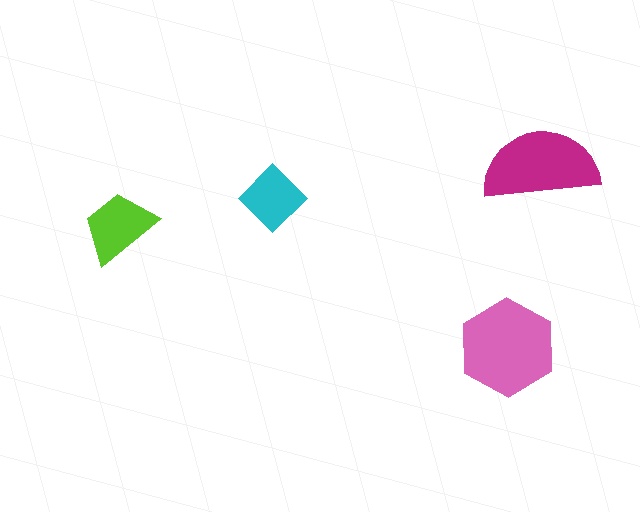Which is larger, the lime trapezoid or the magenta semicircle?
The magenta semicircle.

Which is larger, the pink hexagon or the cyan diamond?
The pink hexagon.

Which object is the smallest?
The cyan diamond.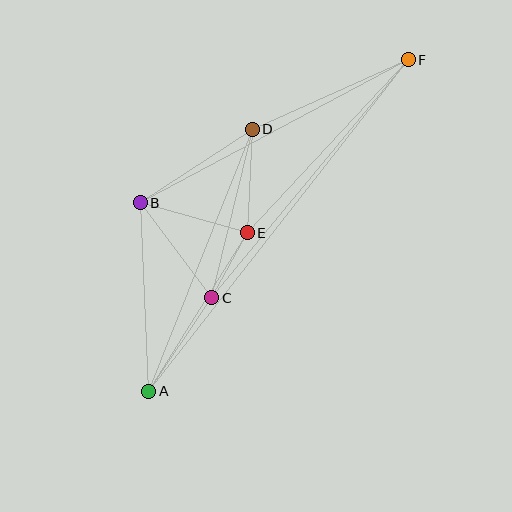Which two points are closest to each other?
Points C and E are closest to each other.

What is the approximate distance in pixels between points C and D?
The distance between C and D is approximately 173 pixels.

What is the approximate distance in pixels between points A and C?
The distance between A and C is approximately 113 pixels.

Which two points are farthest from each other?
Points A and F are farthest from each other.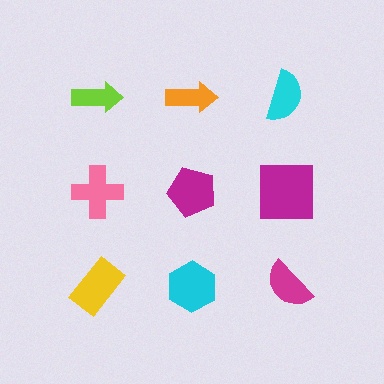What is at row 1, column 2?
An orange arrow.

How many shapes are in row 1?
3 shapes.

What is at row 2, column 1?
A pink cross.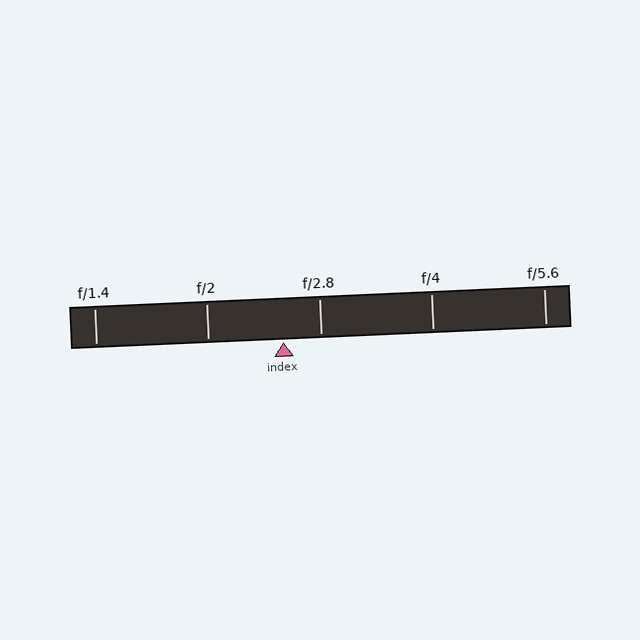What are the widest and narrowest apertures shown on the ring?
The widest aperture shown is f/1.4 and the narrowest is f/5.6.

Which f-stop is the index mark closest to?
The index mark is closest to f/2.8.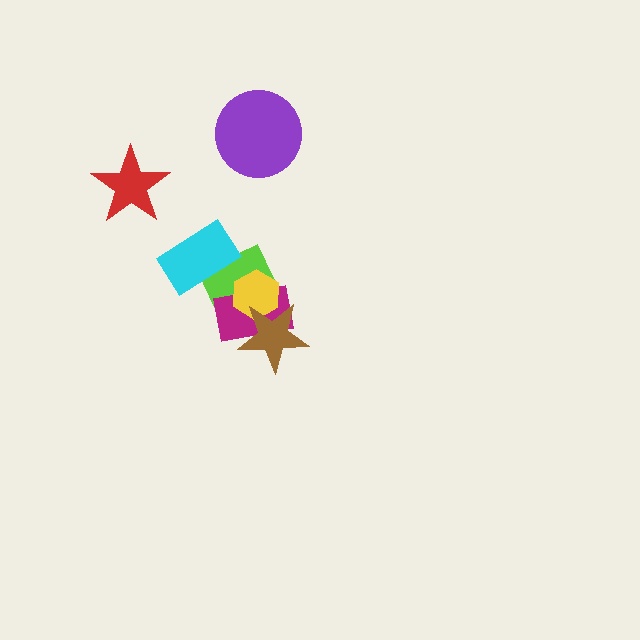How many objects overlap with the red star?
0 objects overlap with the red star.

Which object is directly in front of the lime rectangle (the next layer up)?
The magenta rectangle is directly in front of the lime rectangle.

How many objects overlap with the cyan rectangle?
1 object overlaps with the cyan rectangle.